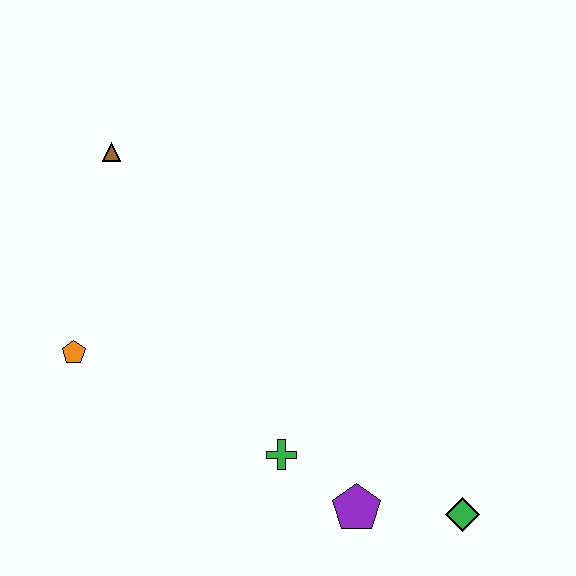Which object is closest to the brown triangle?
The orange pentagon is closest to the brown triangle.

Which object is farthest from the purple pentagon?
The brown triangle is farthest from the purple pentagon.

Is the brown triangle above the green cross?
Yes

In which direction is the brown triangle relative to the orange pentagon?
The brown triangle is above the orange pentagon.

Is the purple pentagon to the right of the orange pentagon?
Yes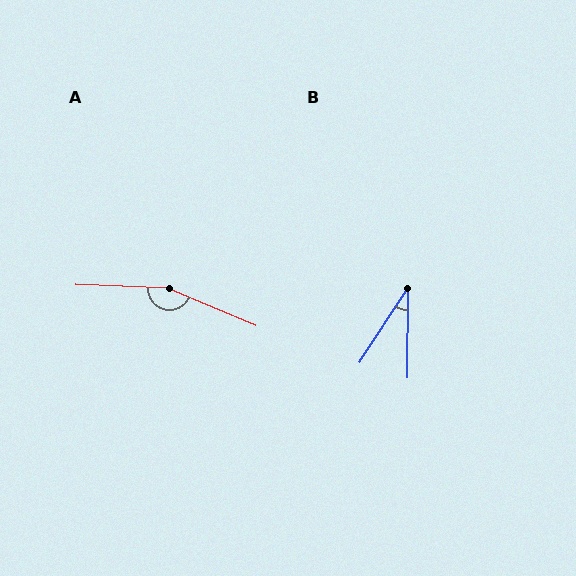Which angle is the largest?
A, at approximately 159 degrees.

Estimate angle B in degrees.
Approximately 33 degrees.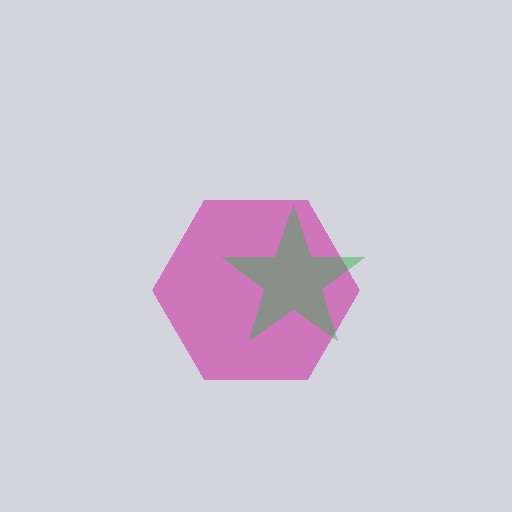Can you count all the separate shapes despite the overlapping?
Yes, there are 2 separate shapes.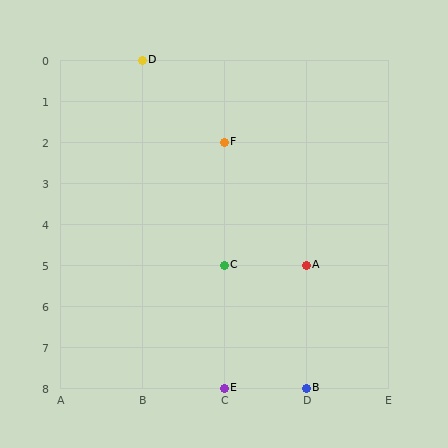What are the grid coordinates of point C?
Point C is at grid coordinates (C, 5).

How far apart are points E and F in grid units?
Points E and F are 6 rows apart.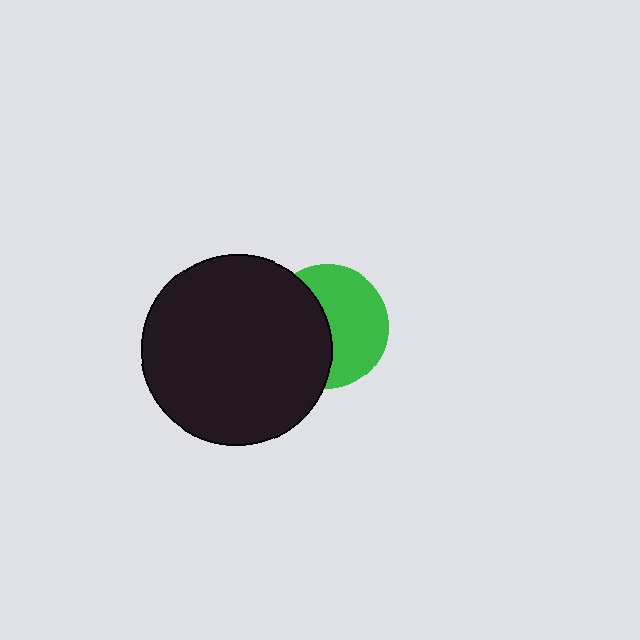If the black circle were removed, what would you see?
You would see the complete green circle.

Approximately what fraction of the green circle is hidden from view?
Roughly 46% of the green circle is hidden behind the black circle.